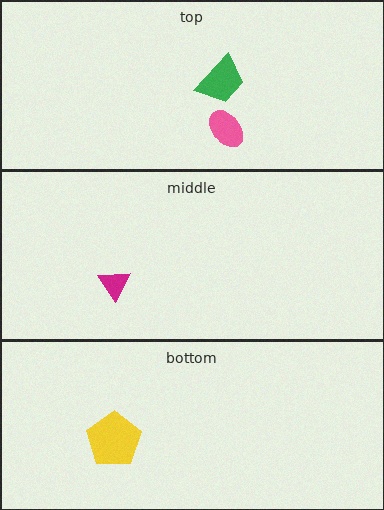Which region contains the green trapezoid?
The top region.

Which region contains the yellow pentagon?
The bottom region.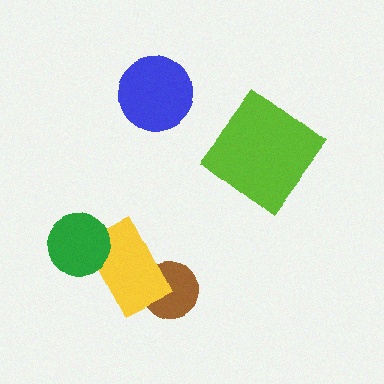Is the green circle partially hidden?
No, no other shape covers it.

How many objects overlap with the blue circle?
0 objects overlap with the blue circle.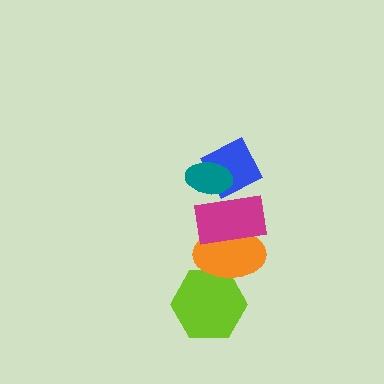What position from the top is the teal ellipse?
The teal ellipse is 1st from the top.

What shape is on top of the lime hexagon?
The orange ellipse is on top of the lime hexagon.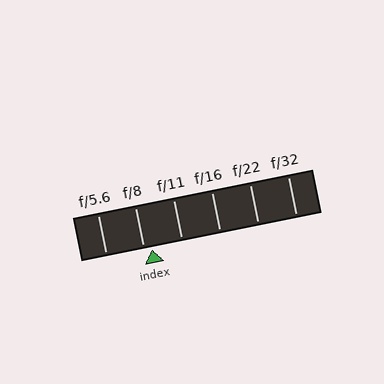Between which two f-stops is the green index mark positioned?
The index mark is between f/8 and f/11.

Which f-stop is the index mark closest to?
The index mark is closest to f/8.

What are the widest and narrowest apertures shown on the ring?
The widest aperture shown is f/5.6 and the narrowest is f/32.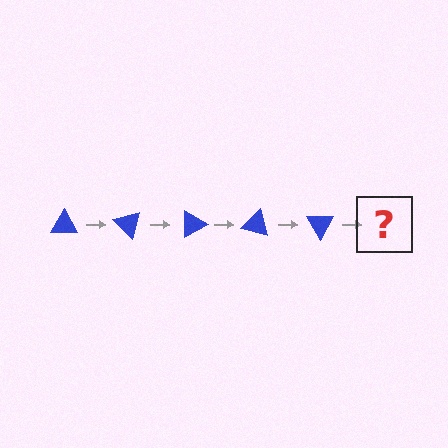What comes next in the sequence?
The next element should be a blue triangle rotated 225 degrees.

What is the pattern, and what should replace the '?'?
The pattern is that the triangle rotates 45 degrees each step. The '?' should be a blue triangle rotated 225 degrees.